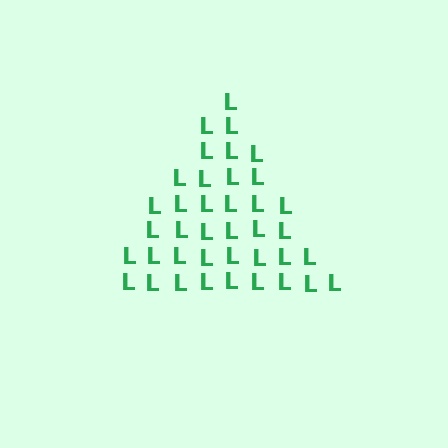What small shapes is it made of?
It is made of small letter L's.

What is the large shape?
The large shape is a triangle.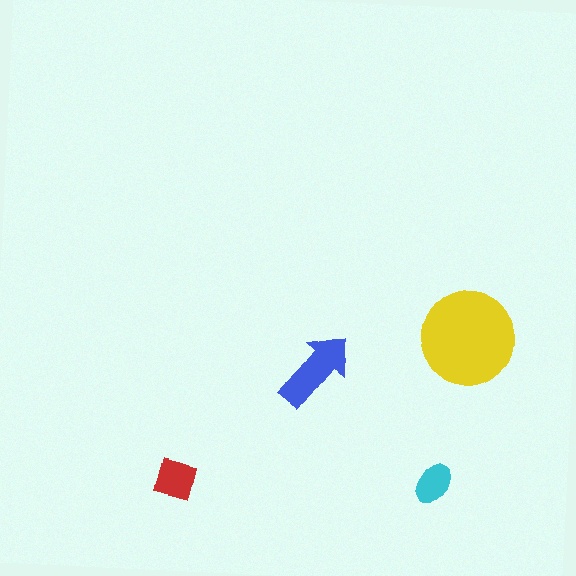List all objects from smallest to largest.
The cyan ellipse, the red square, the blue arrow, the yellow circle.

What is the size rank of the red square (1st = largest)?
3rd.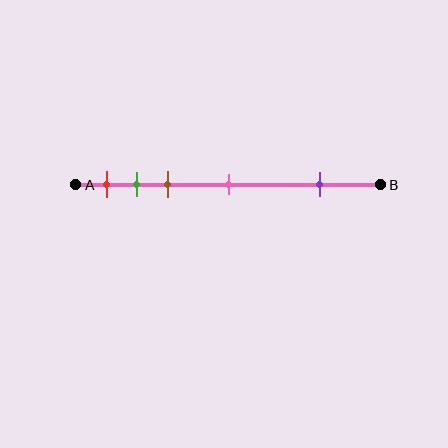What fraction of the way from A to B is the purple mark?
The purple mark is approximately 80% (0.8) of the way from A to B.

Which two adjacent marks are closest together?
The green and brown marks are the closest adjacent pair.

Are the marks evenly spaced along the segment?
No, the marks are not evenly spaced.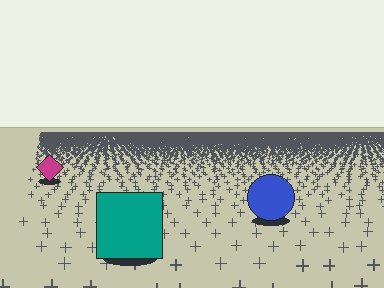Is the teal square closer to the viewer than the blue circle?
Yes. The teal square is closer — you can tell from the texture gradient: the ground texture is coarser near it.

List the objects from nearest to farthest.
From nearest to farthest: the teal square, the blue circle, the magenta diamond.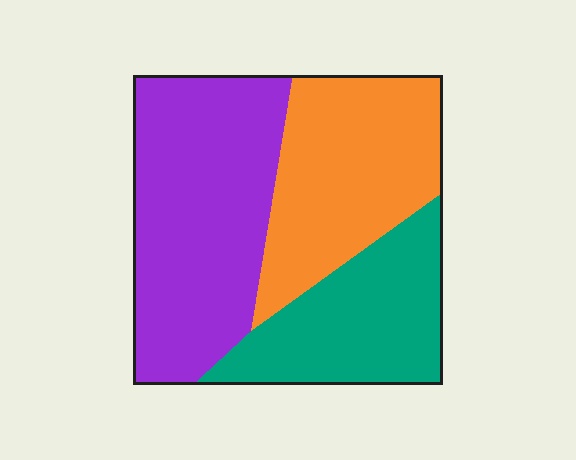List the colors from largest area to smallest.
From largest to smallest: purple, orange, teal.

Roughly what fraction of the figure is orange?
Orange covers around 30% of the figure.